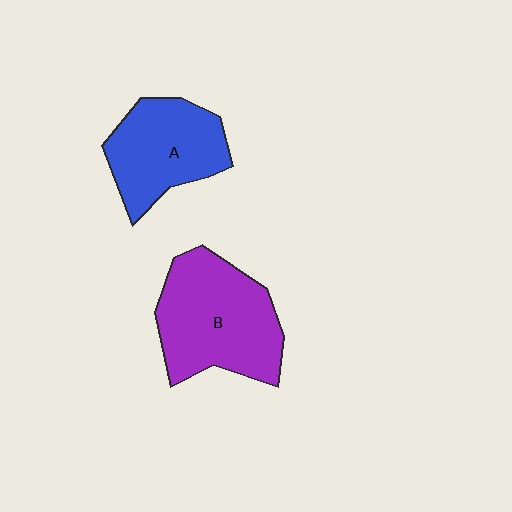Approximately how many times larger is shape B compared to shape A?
Approximately 1.3 times.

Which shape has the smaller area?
Shape A (blue).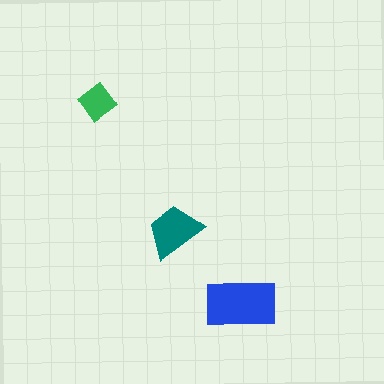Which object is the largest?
The blue rectangle.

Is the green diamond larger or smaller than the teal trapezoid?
Smaller.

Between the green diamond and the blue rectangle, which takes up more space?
The blue rectangle.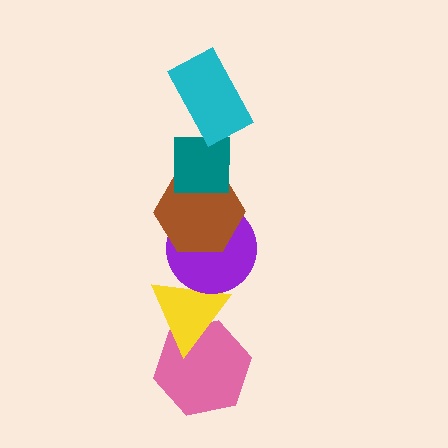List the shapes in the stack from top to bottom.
From top to bottom: the cyan rectangle, the teal square, the brown hexagon, the purple circle, the yellow triangle, the pink hexagon.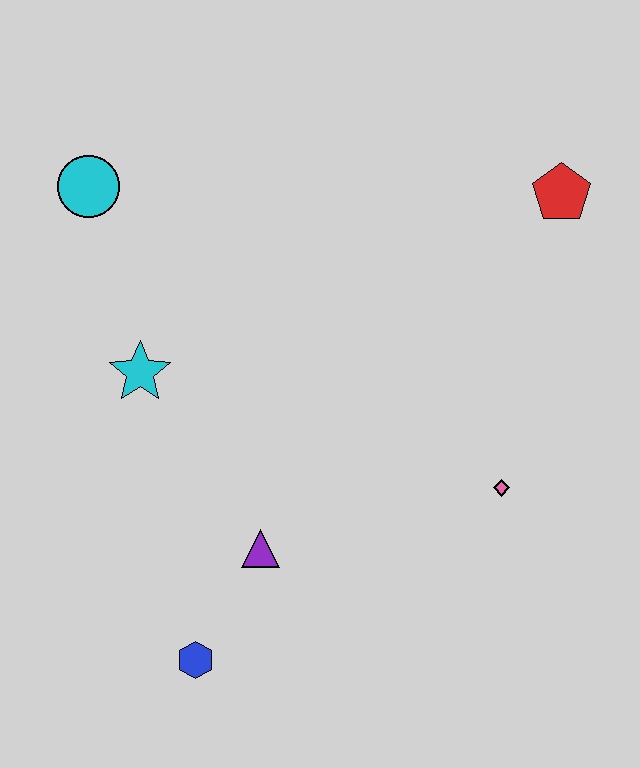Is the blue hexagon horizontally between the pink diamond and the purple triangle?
No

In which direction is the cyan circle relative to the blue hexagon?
The cyan circle is above the blue hexagon.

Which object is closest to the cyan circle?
The cyan star is closest to the cyan circle.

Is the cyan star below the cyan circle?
Yes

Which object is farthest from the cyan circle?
The pink diamond is farthest from the cyan circle.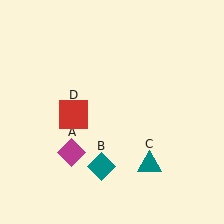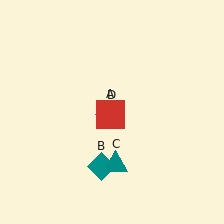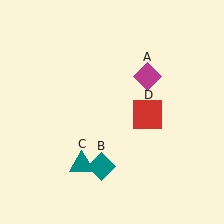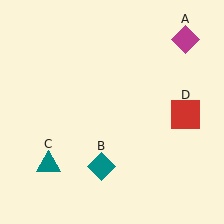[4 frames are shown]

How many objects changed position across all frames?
3 objects changed position: magenta diamond (object A), teal triangle (object C), red square (object D).